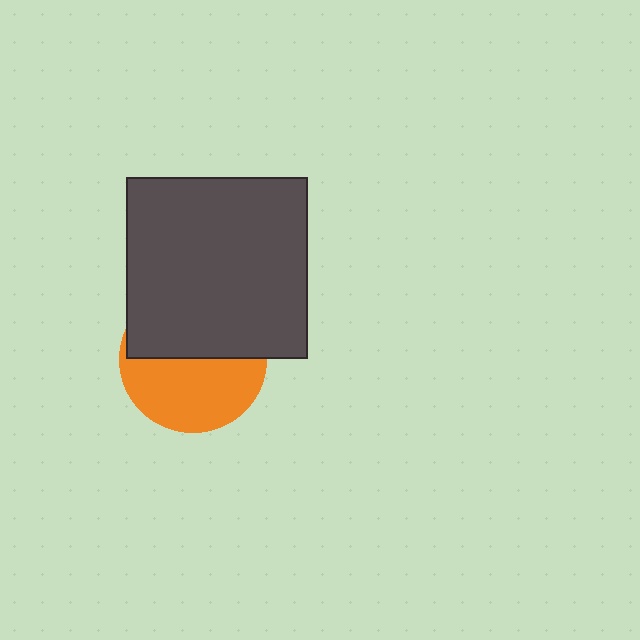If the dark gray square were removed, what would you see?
You would see the complete orange circle.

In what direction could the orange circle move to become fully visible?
The orange circle could move down. That would shift it out from behind the dark gray square entirely.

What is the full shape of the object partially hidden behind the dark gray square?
The partially hidden object is an orange circle.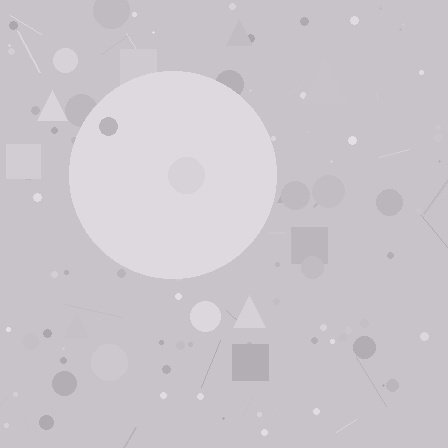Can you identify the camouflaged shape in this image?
The camouflaged shape is a circle.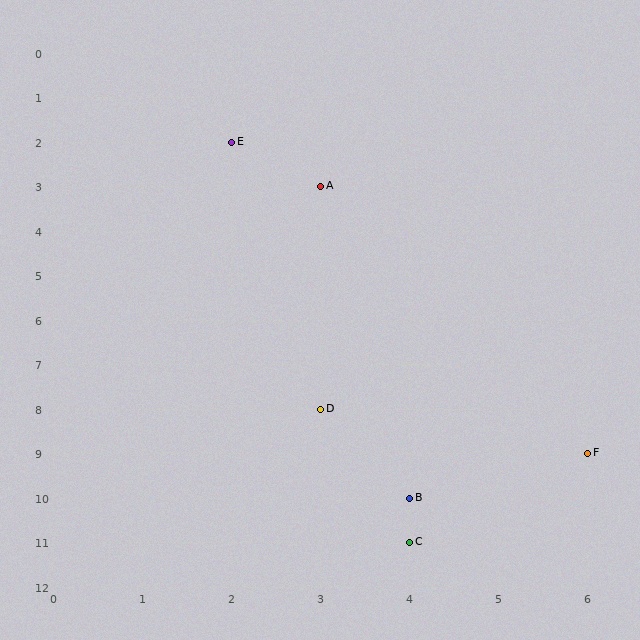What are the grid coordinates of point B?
Point B is at grid coordinates (4, 10).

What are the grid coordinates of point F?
Point F is at grid coordinates (6, 9).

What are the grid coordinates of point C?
Point C is at grid coordinates (4, 11).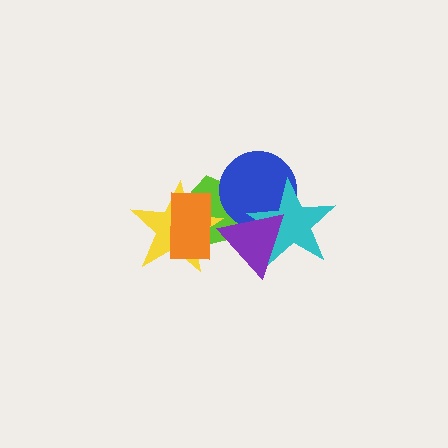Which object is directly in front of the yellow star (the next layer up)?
The orange rectangle is directly in front of the yellow star.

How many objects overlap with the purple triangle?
4 objects overlap with the purple triangle.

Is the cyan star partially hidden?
Yes, it is partially covered by another shape.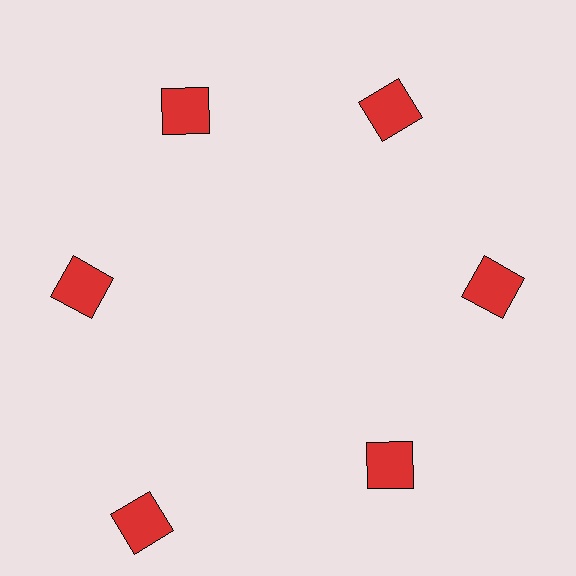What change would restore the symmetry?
The symmetry would be restored by moving it inward, back onto the ring so that all 6 squares sit at equal angles and equal distance from the center.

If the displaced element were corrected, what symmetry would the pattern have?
It would have 6-fold rotational symmetry — the pattern would map onto itself every 60 degrees.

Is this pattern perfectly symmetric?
No. The 6 red squares are arranged in a ring, but one element near the 7 o'clock position is pushed outward from the center, breaking the 6-fold rotational symmetry.